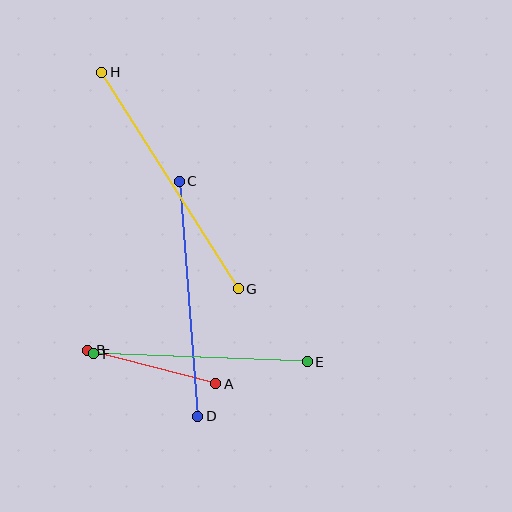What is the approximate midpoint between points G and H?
The midpoint is at approximately (170, 180) pixels.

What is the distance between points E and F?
The distance is approximately 213 pixels.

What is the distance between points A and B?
The distance is approximately 132 pixels.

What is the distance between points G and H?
The distance is approximately 256 pixels.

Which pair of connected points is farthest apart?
Points G and H are farthest apart.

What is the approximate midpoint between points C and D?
The midpoint is at approximately (188, 299) pixels.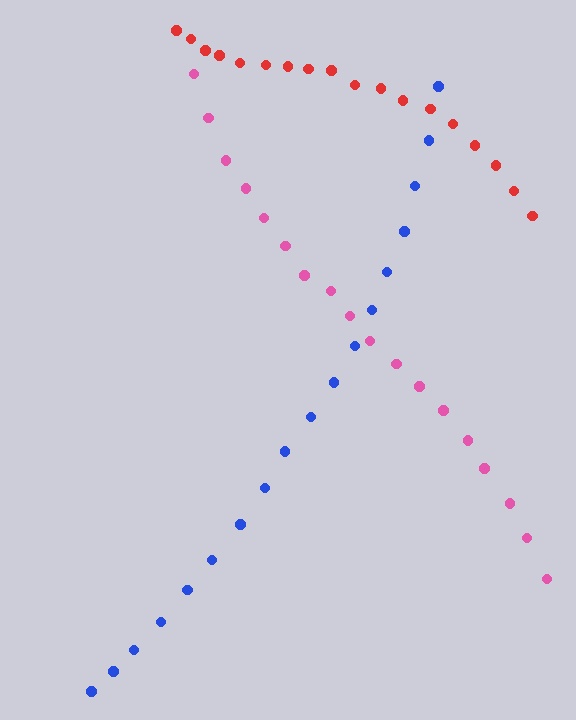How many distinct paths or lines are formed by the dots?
There are 3 distinct paths.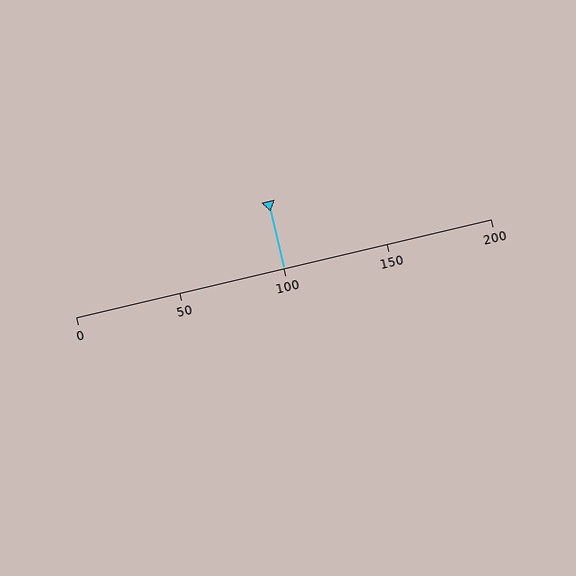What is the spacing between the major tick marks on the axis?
The major ticks are spaced 50 apart.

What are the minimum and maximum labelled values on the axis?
The axis runs from 0 to 200.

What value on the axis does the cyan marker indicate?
The marker indicates approximately 100.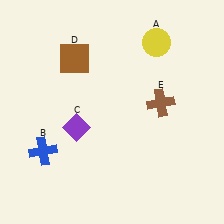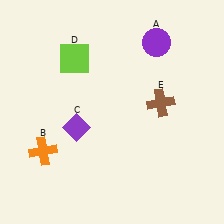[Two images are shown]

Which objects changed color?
A changed from yellow to purple. B changed from blue to orange. D changed from brown to lime.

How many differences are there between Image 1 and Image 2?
There are 3 differences between the two images.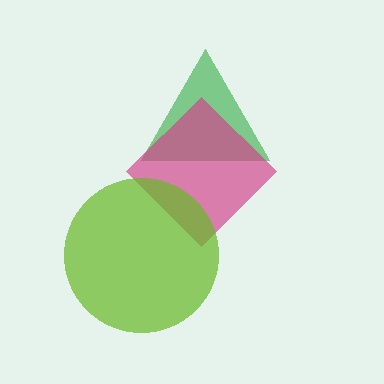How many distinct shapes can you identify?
There are 3 distinct shapes: a green triangle, a magenta diamond, a lime circle.